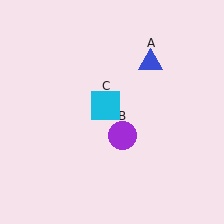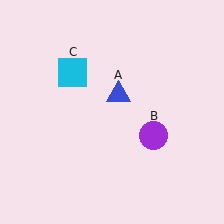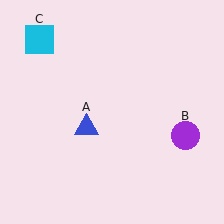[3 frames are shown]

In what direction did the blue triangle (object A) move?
The blue triangle (object A) moved down and to the left.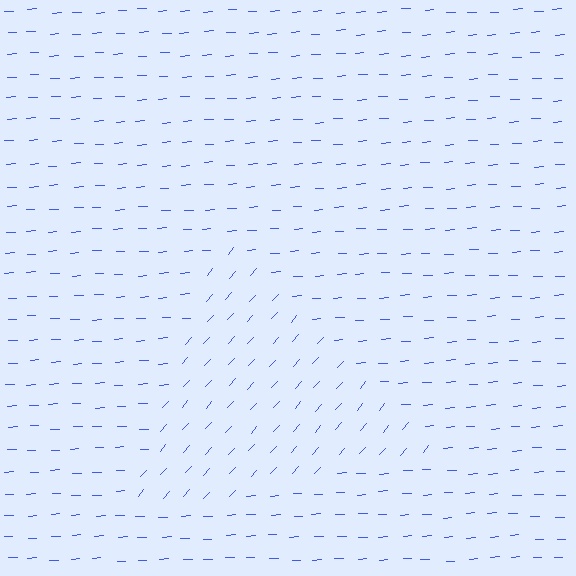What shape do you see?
I see a triangle.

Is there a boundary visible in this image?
Yes, there is a texture boundary formed by a change in line orientation.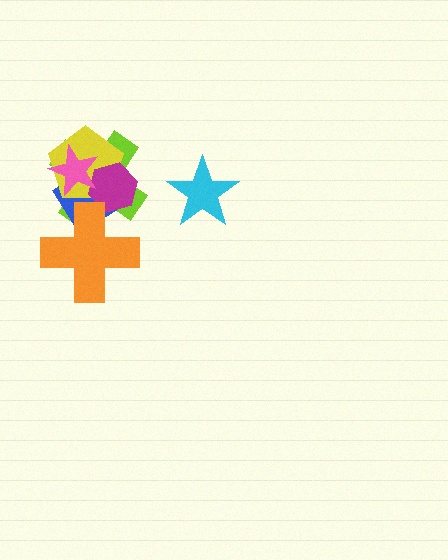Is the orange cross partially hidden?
No, no other shape covers it.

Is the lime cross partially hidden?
Yes, it is partially covered by another shape.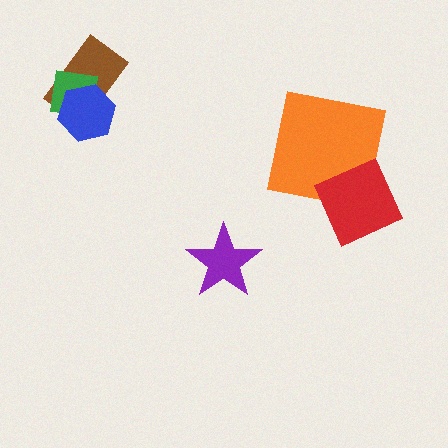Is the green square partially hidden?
Yes, it is partially covered by another shape.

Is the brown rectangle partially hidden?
Yes, it is partially covered by another shape.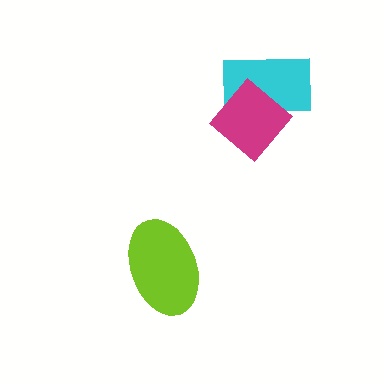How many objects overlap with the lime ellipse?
0 objects overlap with the lime ellipse.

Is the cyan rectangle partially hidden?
Yes, it is partially covered by another shape.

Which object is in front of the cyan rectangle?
The magenta diamond is in front of the cyan rectangle.